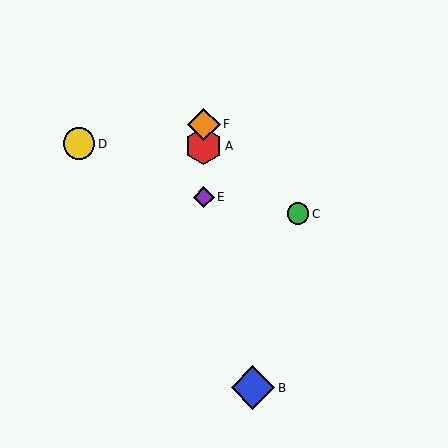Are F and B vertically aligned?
No, F is at x≈204 and B is at x≈253.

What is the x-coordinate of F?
Object F is at x≈204.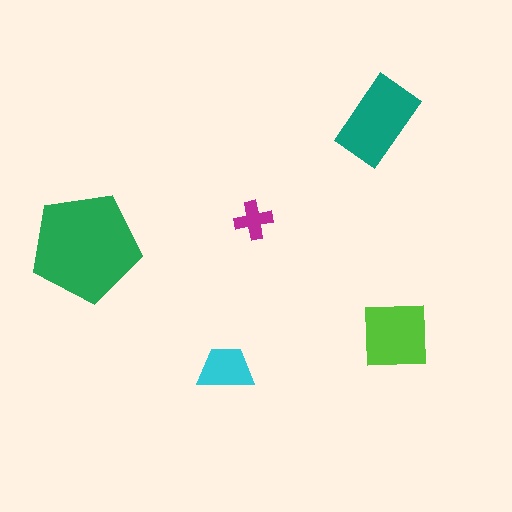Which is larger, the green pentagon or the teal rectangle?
The green pentagon.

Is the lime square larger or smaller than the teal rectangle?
Smaller.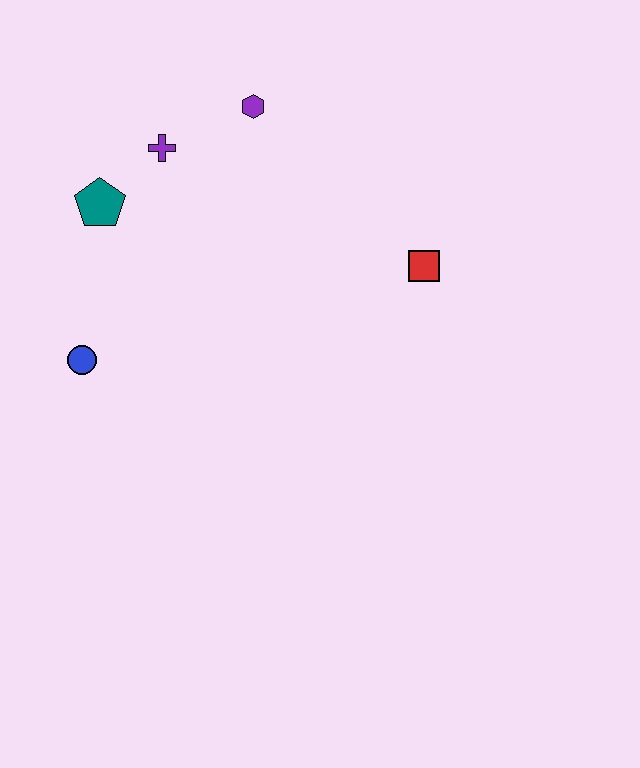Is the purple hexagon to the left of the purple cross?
No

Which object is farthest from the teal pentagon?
The red square is farthest from the teal pentagon.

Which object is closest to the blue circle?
The teal pentagon is closest to the blue circle.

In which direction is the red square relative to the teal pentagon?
The red square is to the right of the teal pentagon.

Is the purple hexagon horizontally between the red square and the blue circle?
Yes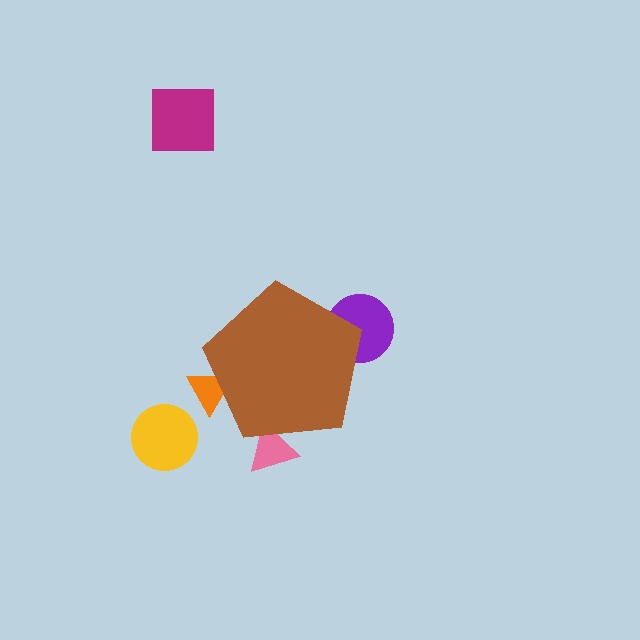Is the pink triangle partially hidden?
Yes, the pink triangle is partially hidden behind the brown pentagon.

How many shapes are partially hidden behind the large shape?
3 shapes are partially hidden.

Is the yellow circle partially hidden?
No, the yellow circle is fully visible.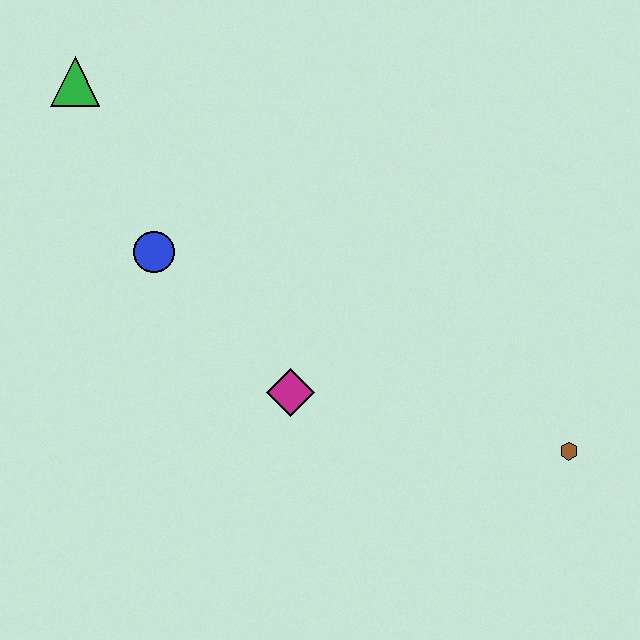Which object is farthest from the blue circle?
The brown hexagon is farthest from the blue circle.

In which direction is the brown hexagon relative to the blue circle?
The brown hexagon is to the right of the blue circle.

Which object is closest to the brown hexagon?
The magenta diamond is closest to the brown hexagon.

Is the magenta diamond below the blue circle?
Yes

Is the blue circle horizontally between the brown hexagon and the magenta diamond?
No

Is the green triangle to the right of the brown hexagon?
No